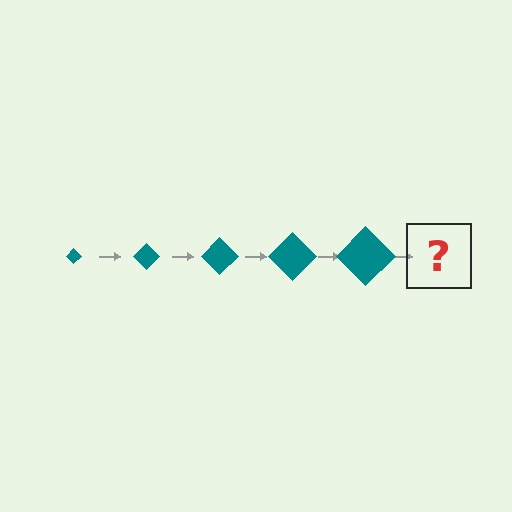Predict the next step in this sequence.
The next step is a teal diamond, larger than the previous one.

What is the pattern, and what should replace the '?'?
The pattern is that the diamond gets progressively larger each step. The '?' should be a teal diamond, larger than the previous one.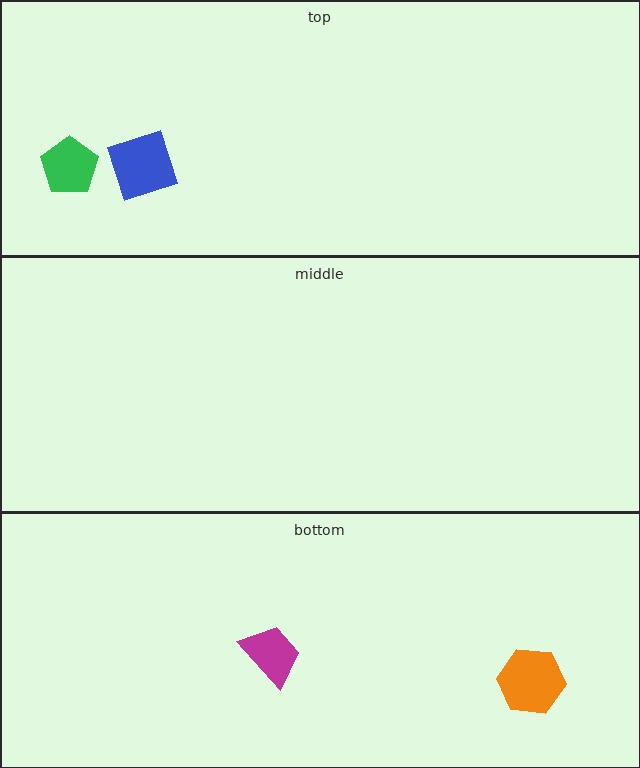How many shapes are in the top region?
2.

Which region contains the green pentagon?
The top region.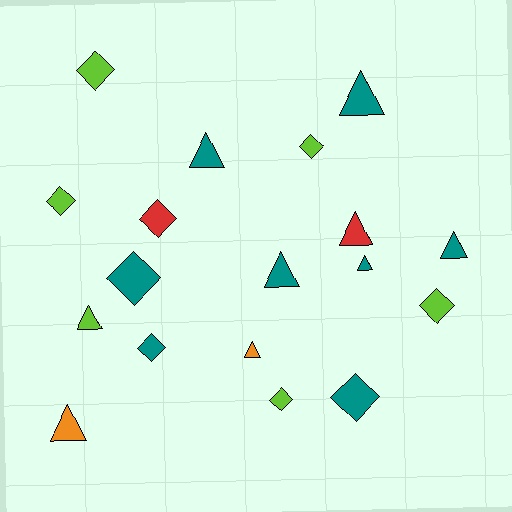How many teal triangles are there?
There are 5 teal triangles.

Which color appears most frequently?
Teal, with 8 objects.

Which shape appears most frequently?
Diamond, with 9 objects.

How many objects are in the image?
There are 18 objects.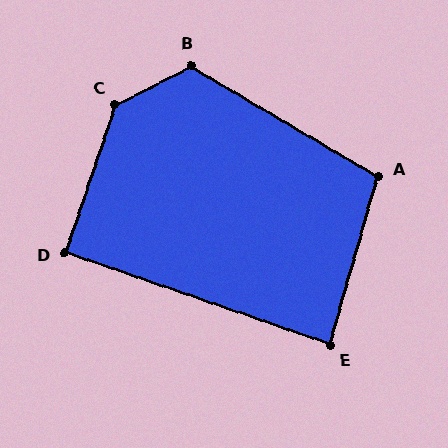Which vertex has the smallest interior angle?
E, at approximately 86 degrees.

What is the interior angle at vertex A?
Approximately 105 degrees (obtuse).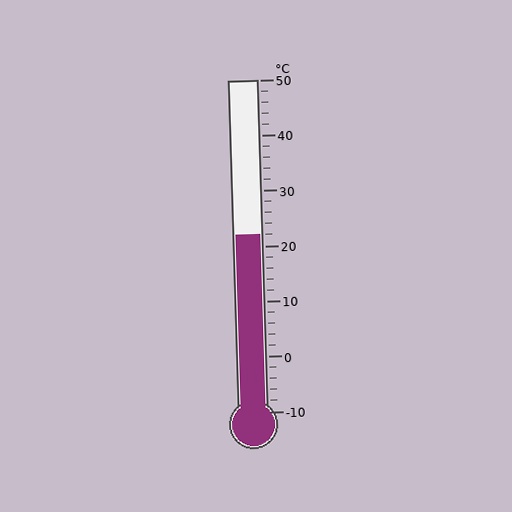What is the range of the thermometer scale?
The thermometer scale ranges from -10°C to 50°C.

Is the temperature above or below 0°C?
The temperature is above 0°C.